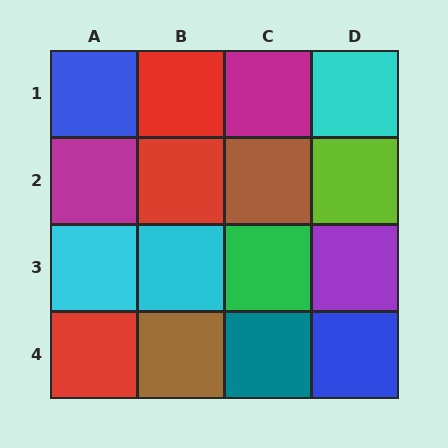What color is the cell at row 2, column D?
Lime.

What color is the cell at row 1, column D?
Cyan.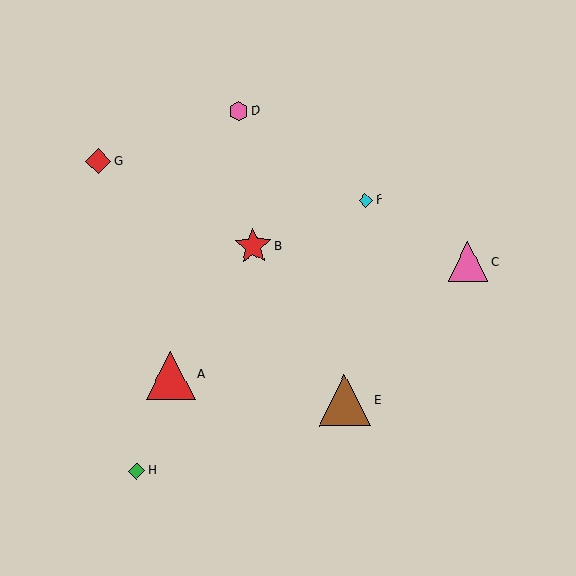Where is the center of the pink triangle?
The center of the pink triangle is at (468, 262).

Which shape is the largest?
The brown triangle (labeled E) is the largest.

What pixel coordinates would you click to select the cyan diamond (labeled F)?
Click at (365, 200) to select the cyan diamond F.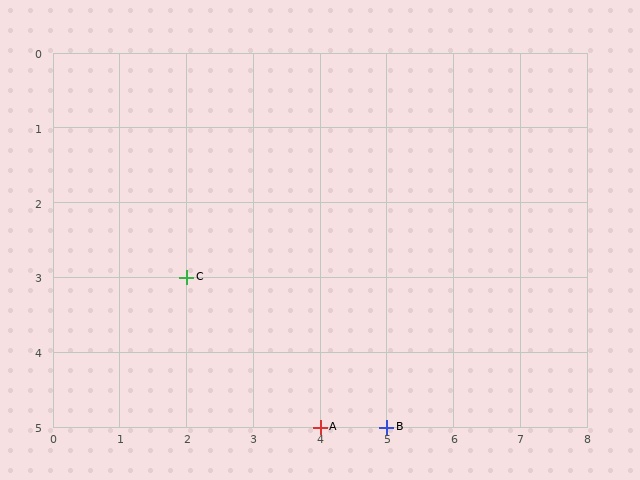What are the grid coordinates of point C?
Point C is at grid coordinates (2, 3).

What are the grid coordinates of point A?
Point A is at grid coordinates (4, 5).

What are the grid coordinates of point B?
Point B is at grid coordinates (5, 5).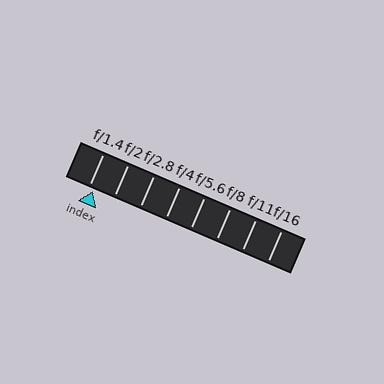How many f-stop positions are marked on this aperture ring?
There are 8 f-stop positions marked.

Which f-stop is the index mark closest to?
The index mark is closest to f/1.4.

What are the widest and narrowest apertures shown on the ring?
The widest aperture shown is f/1.4 and the narrowest is f/16.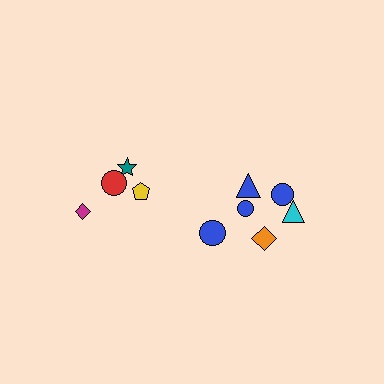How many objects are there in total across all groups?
There are 10 objects.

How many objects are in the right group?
There are 6 objects.